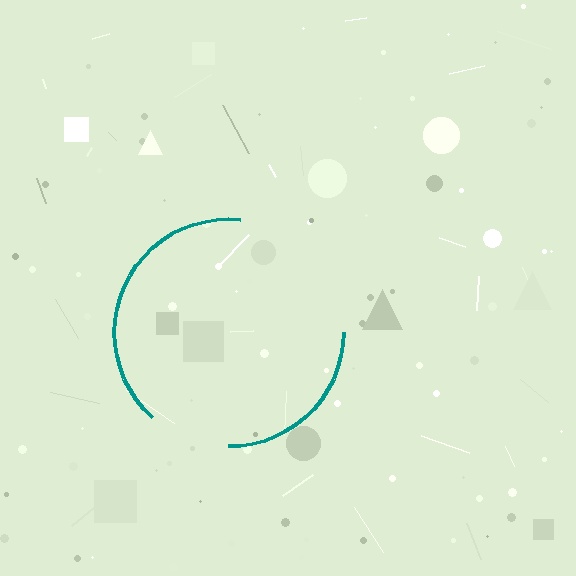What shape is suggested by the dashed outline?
The dashed outline suggests a circle.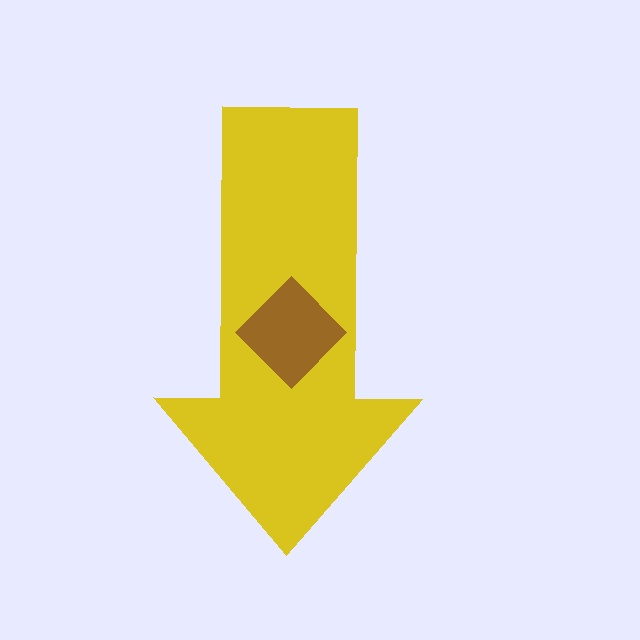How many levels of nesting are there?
2.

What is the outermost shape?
The yellow arrow.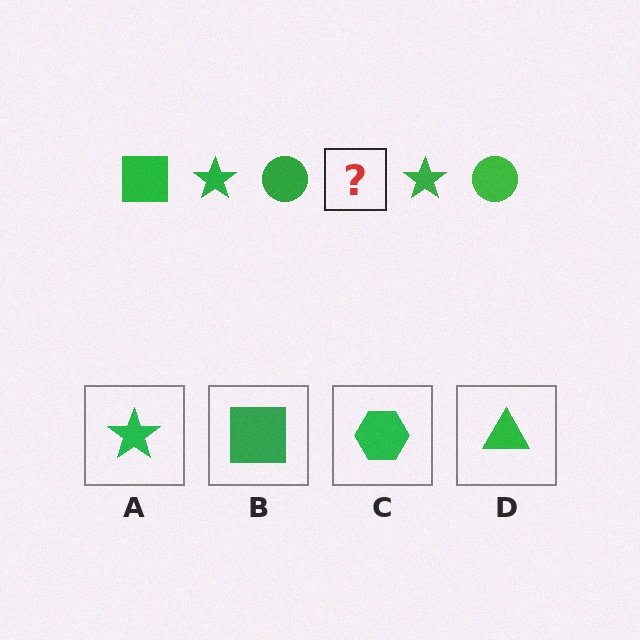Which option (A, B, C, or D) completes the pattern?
B.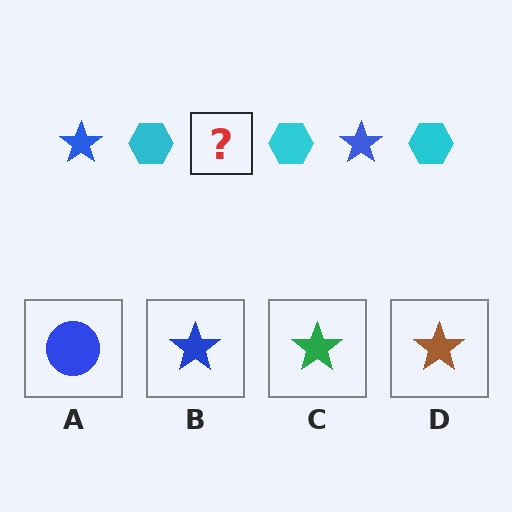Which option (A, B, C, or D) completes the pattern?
B.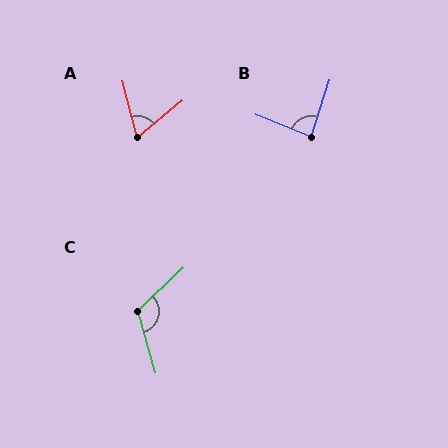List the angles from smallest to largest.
A (65°), B (86°), C (118°).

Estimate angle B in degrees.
Approximately 86 degrees.